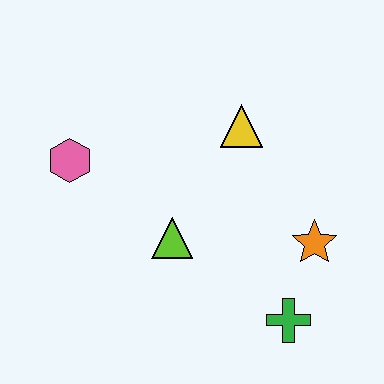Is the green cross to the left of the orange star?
Yes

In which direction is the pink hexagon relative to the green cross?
The pink hexagon is to the left of the green cross.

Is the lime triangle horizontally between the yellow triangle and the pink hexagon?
Yes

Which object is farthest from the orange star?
The pink hexagon is farthest from the orange star.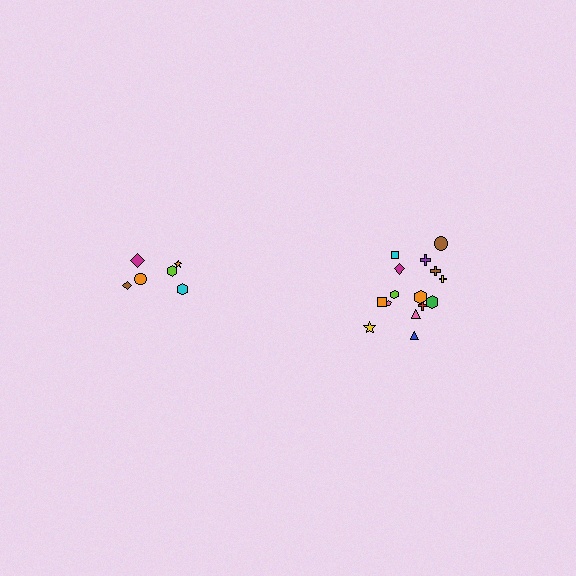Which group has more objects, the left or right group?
The right group.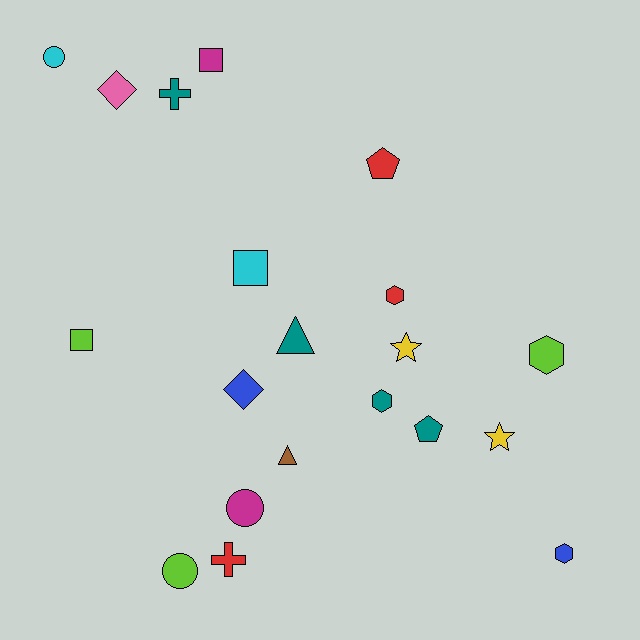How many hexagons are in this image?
There are 4 hexagons.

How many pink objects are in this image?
There is 1 pink object.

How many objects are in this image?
There are 20 objects.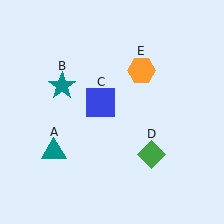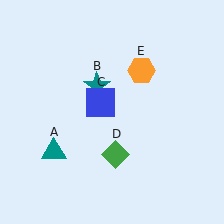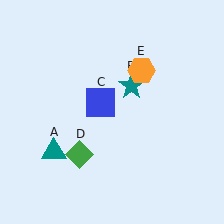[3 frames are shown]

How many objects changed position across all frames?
2 objects changed position: teal star (object B), green diamond (object D).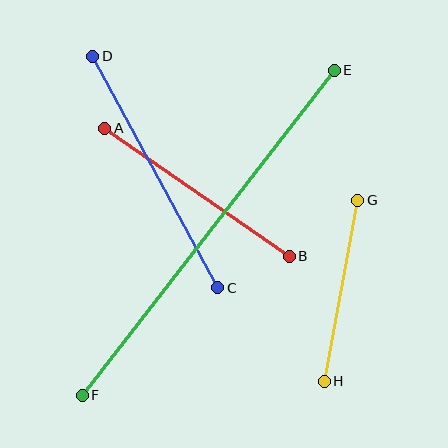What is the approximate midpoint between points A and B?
The midpoint is at approximately (197, 192) pixels.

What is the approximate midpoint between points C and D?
The midpoint is at approximately (155, 172) pixels.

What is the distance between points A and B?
The distance is approximately 225 pixels.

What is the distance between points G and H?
The distance is approximately 184 pixels.